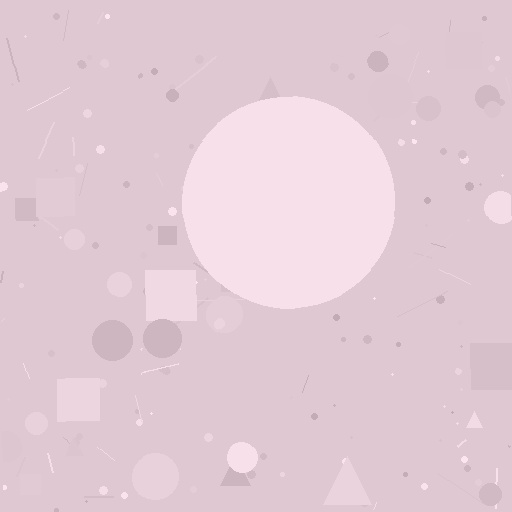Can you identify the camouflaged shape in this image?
The camouflaged shape is a circle.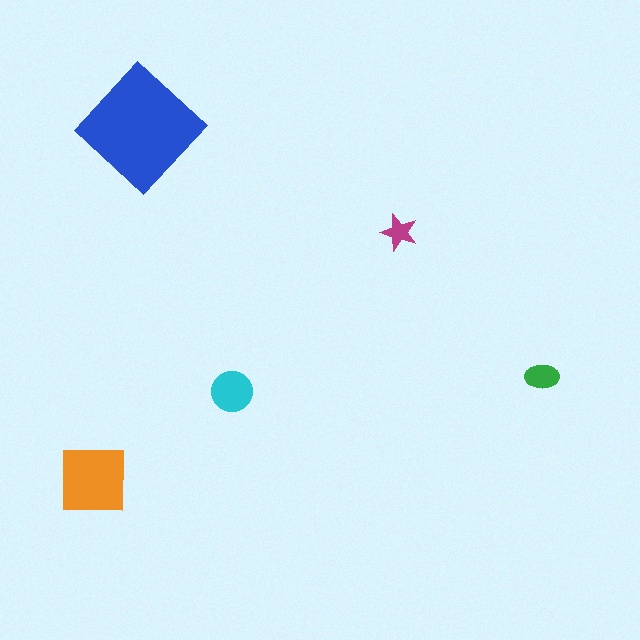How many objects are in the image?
There are 5 objects in the image.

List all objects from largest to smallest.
The blue diamond, the orange square, the cyan circle, the green ellipse, the magenta star.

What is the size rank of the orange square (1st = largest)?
2nd.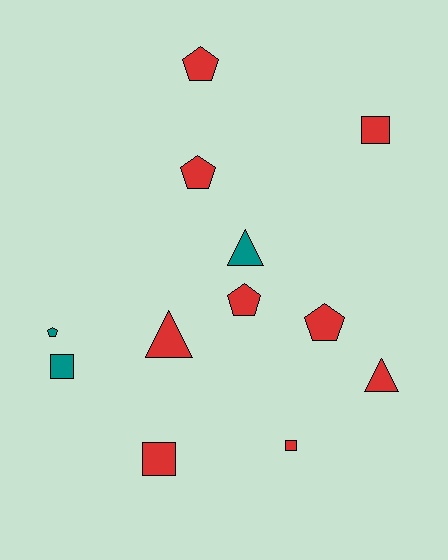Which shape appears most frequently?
Pentagon, with 5 objects.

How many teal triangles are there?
There is 1 teal triangle.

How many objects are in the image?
There are 12 objects.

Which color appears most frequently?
Red, with 9 objects.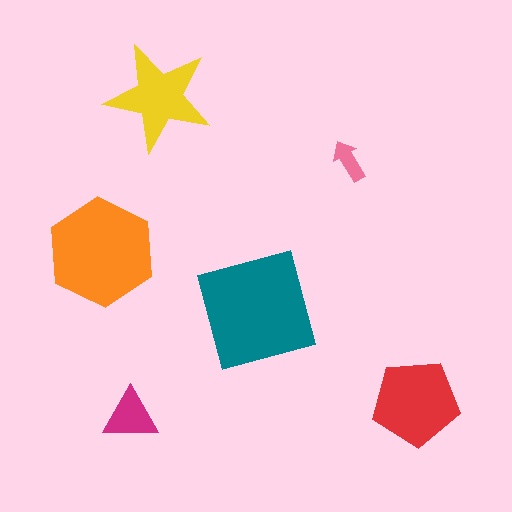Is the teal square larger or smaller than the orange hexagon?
Larger.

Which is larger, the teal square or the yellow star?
The teal square.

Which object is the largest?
The teal square.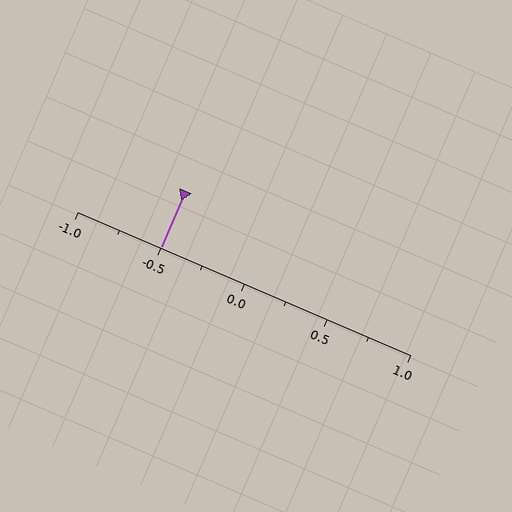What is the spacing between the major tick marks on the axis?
The major ticks are spaced 0.5 apart.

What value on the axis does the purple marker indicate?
The marker indicates approximately -0.5.